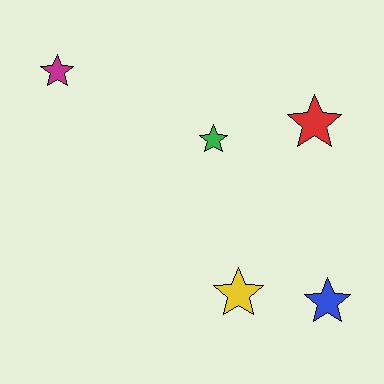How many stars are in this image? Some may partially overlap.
There are 5 stars.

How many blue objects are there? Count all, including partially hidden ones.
There is 1 blue object.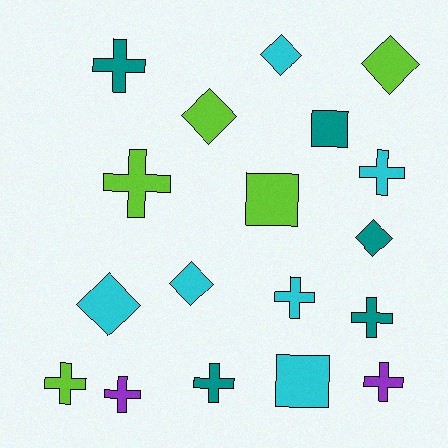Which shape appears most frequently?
Cross, with 9 objects.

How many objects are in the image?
There are 18 objects.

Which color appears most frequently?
Cyan, with 6 objects.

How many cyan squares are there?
There is 1 cyan square.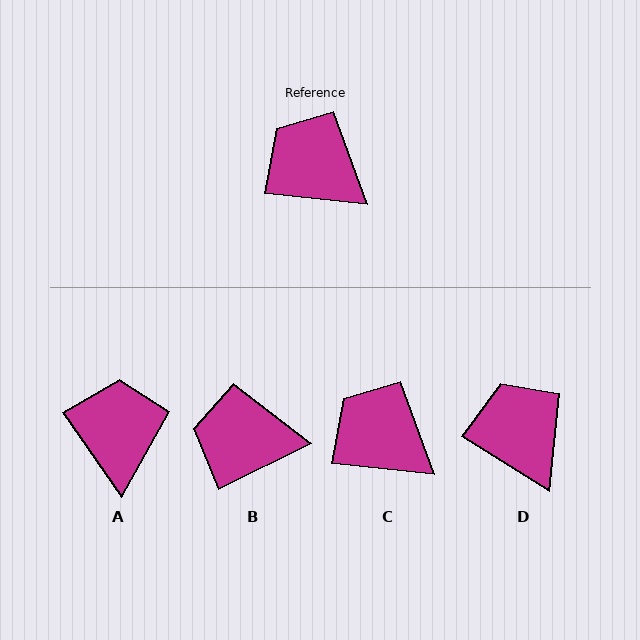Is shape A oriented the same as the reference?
No, it is off by about 50 degrees.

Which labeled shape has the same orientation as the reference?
C.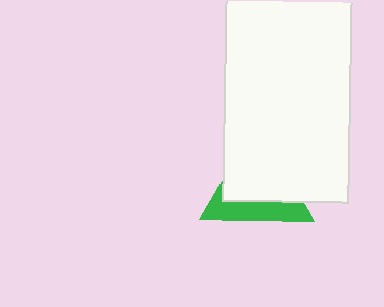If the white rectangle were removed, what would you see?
You would see the complete green triangle.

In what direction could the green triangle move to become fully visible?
The green triangle could move toward the lower-left. That would shift it out from behind the white rectangle entirely.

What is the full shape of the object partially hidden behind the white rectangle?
The partially hidden object is a green triangle.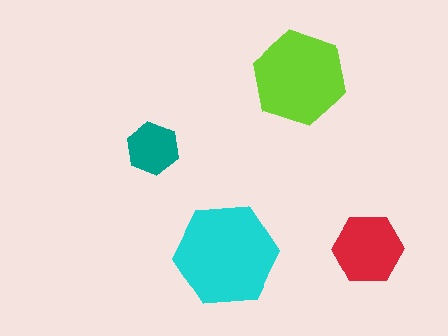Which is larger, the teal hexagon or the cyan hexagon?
The cyan one.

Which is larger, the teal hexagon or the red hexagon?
The red one.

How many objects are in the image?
There are 4 objects in the image.